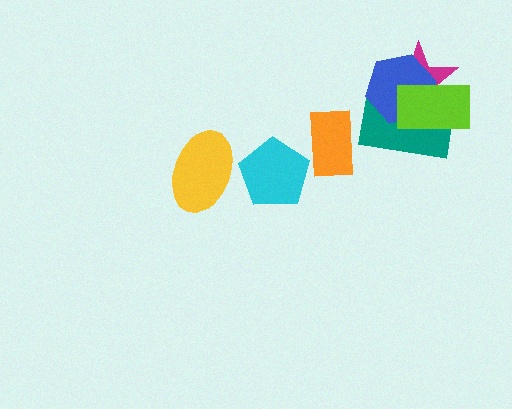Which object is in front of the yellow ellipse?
The cyan pentagon is in front of the yellow ellipse.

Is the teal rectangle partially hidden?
Yes, it is partially covered by another shape.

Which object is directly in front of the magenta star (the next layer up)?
The blue hexagon is directly in front of the magenta star.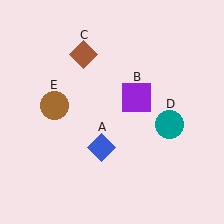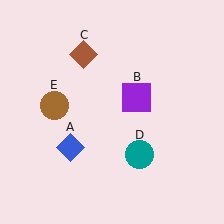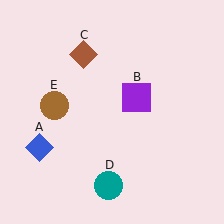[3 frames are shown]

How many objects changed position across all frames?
2 objects changed position: blue diamond (object A), teal circle (object D).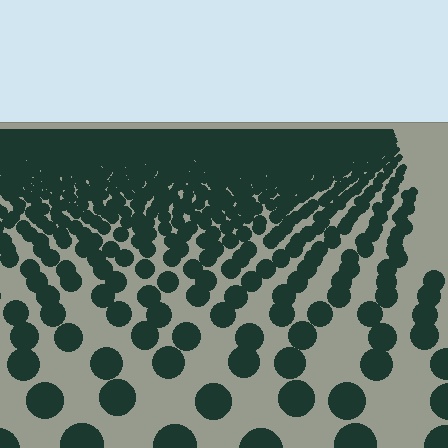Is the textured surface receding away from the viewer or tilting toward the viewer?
The surface is receding away from the viewer. Texture elements get smaller and denser toward the top.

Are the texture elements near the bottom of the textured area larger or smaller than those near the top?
Larger. Near the bottom, elements are closer to the viewer and appear at a bigger on-screen size.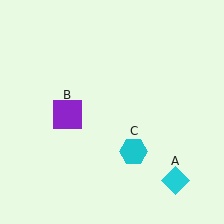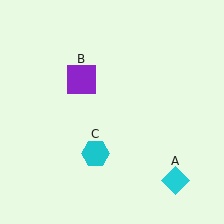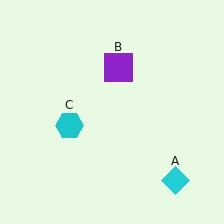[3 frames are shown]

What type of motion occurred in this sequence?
The purple square (object B), cyan hexagon (object C) rotated clockwise around the center of the scene.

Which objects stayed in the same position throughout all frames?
Cyan diamond (object A) remained stationary.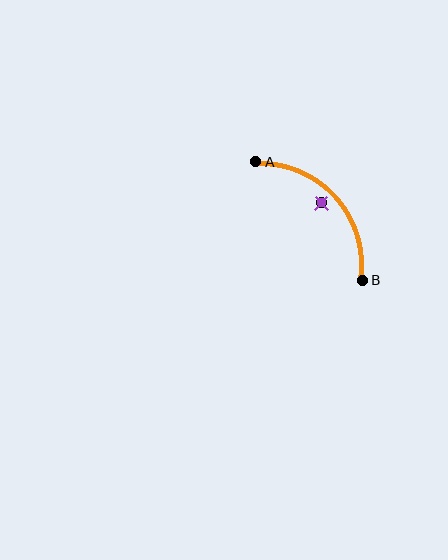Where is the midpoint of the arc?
The arc midpoint is the point on the curve farthest from the straight line joining A and B. It sits above and to the right of that line.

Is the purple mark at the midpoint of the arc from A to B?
No — the purple mark does not lie on the arc at all. It sits slightly inside the curve.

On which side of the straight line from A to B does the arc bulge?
The arc bulges above and to the right of the straight line connecting A and B.